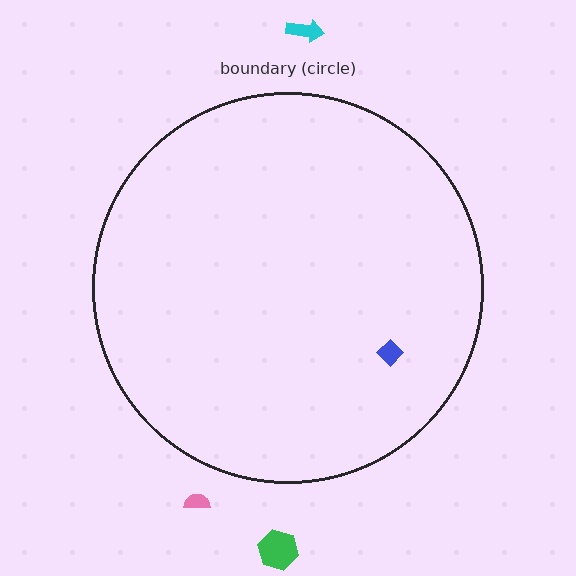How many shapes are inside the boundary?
1 inside, 3 outside.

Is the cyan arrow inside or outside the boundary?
Outside.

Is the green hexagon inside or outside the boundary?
Outside.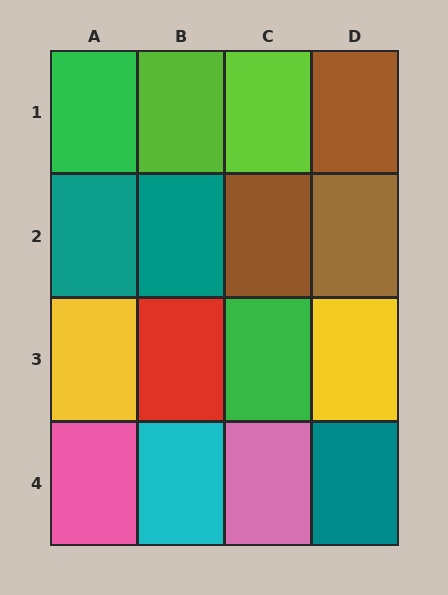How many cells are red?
1 cell is red.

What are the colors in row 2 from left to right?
Teal, teal, brown, brown.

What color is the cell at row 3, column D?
Yellow.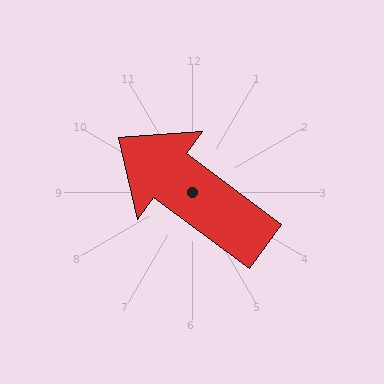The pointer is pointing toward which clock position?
Roughly 10 o'clock.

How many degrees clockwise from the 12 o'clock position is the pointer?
Approximately 306 degrees.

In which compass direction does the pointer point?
Northwest.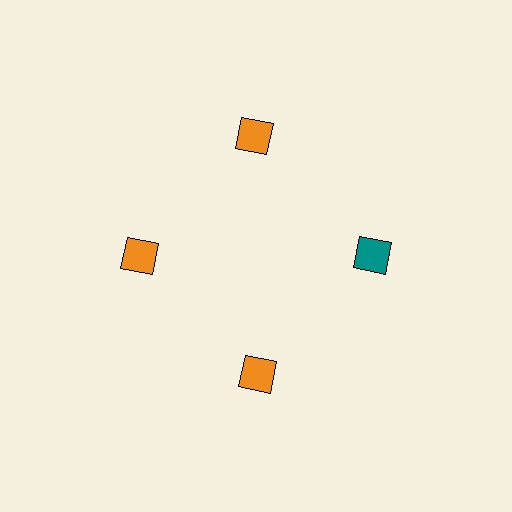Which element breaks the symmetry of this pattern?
The teal diamond at roughly the 3 o'clock position breaks the symmetry. All other shapes are orange diamonds.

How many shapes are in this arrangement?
There are 4 shapes arranged in a ring pattern.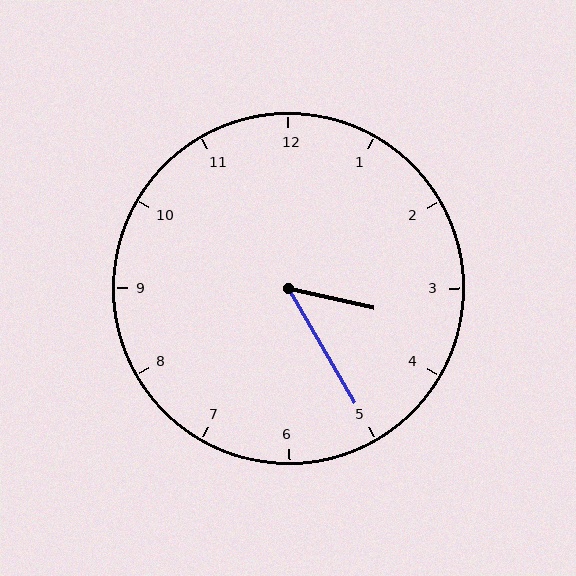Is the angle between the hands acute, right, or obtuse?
It is acute.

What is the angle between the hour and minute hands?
Approximately 48 degrees.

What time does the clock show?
3:25.